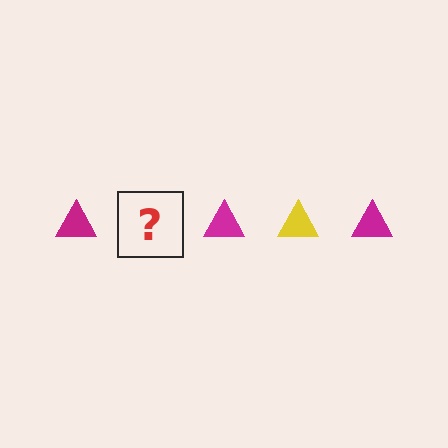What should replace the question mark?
The question mark should be replaced with a yellow triangle.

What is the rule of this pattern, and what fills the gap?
The rule is that the pattern cycles through magenta, yellow triangles. The gap should be filled with a yellow triangle.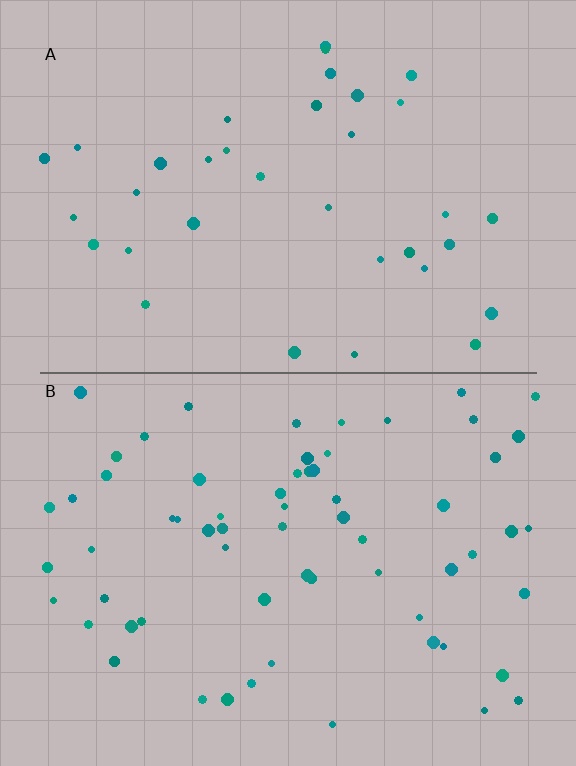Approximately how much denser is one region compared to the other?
Approximately 1.8× — region B over region A.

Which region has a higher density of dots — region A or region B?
B (the bottom).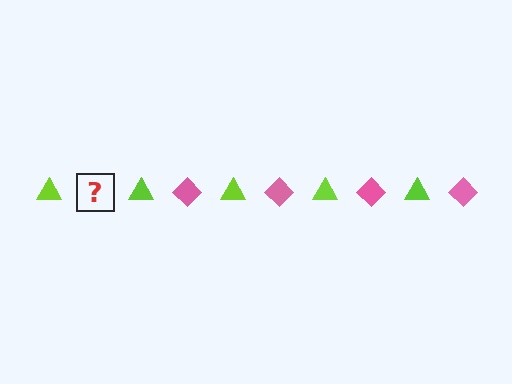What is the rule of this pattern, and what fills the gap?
The rule is that the pattern alternates between lime triangle and pink diamond. The gap should be filled with a pink diamond.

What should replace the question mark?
The question mark should be replaced with a pink diamond.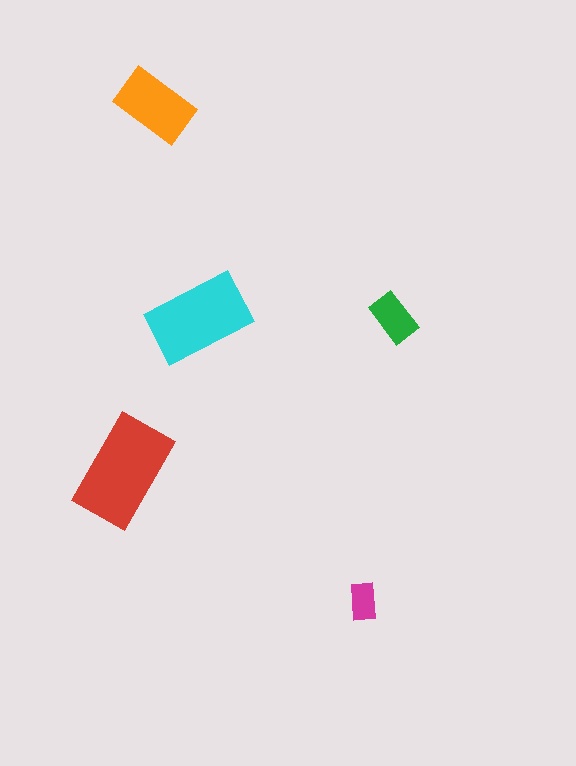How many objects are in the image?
There are 5 objects in the image.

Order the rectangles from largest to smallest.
the red one, the cyan one, the orange one, the green one, the magenta one.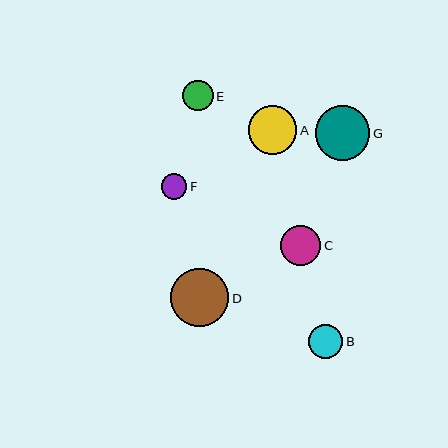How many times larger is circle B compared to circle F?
Circle B is approximately 1.4 times the size of circle F.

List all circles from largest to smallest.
From largest to smallest: D, G, A, C, B, E, F.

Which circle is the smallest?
Circle F is the smallest with a size of approximately 25 pixels.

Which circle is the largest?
Circle D is the largest with a size of approximately 58 pixels.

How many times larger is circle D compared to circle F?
Circle D is approximately 2.3 times the size of circle F.